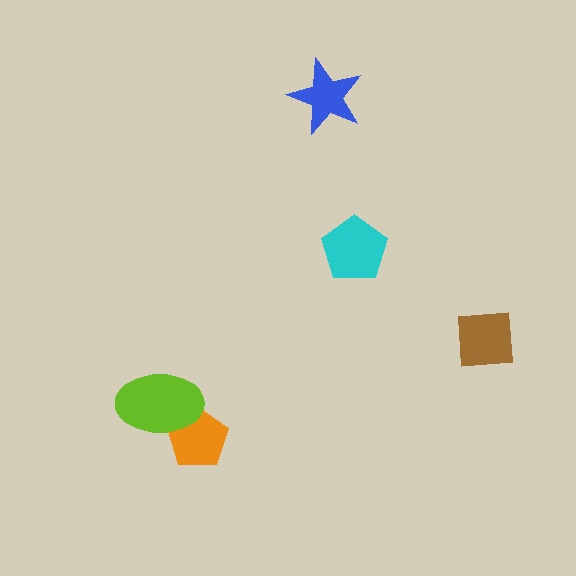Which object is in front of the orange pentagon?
The lime ellipse is in front of the orange pentagon.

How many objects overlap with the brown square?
0 objects overlap with the brown square.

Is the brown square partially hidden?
No, no other shape covers it.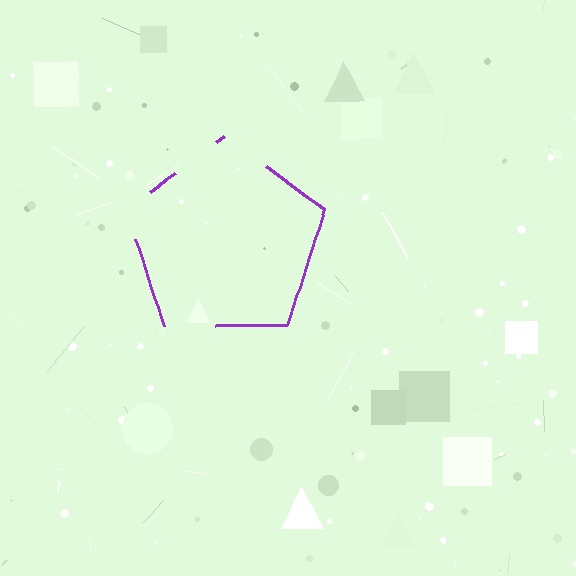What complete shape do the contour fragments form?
The contour fragments form a pentagon.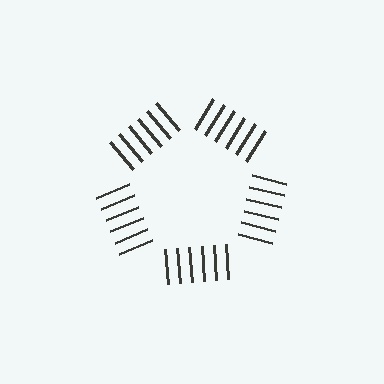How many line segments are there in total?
30 — 6 along each of the 5 edges.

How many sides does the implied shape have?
5 sides — the line-ends trace a pentagon.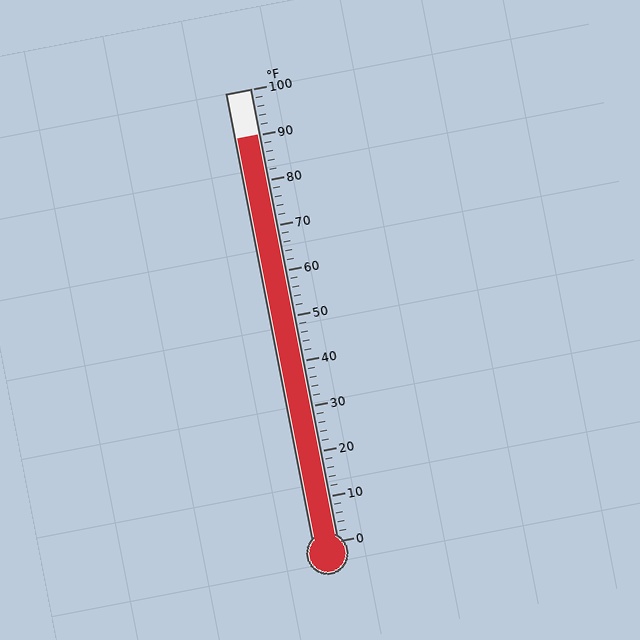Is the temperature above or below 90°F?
The temperature is at 90°F.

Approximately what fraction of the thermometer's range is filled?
The thermometer is filled to approximately 90% of its range.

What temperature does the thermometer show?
The thermometer shows approximately 90°F.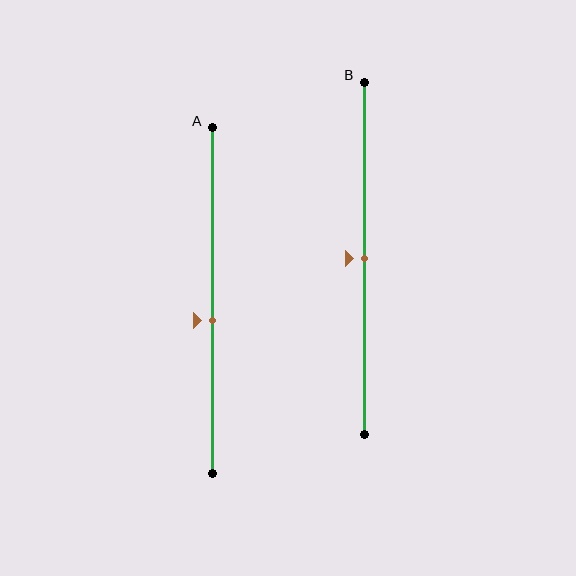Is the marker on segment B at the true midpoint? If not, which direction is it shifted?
Yes, the marker on segment B is at the true midpoint.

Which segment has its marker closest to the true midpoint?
Segment B has its marker closest to the true midpoint.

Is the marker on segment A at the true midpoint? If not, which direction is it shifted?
No, the marker on segment A is shifted downward by about 6% of the segment length.